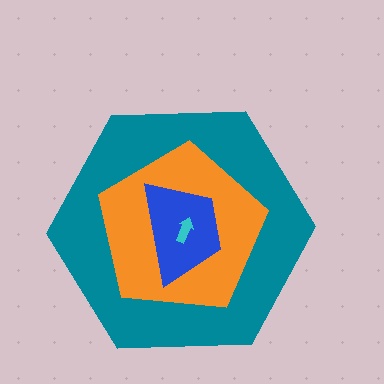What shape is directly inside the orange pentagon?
The blue trapezoid.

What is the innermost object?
The cyan arrow.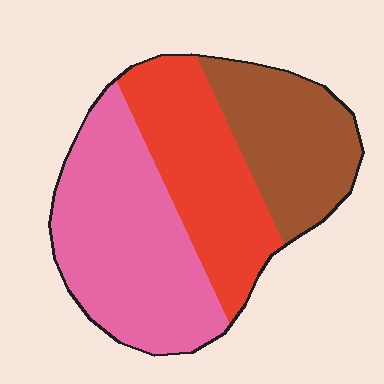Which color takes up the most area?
Pink, at roughly 45%.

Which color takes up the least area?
Brown, at roughly 25%.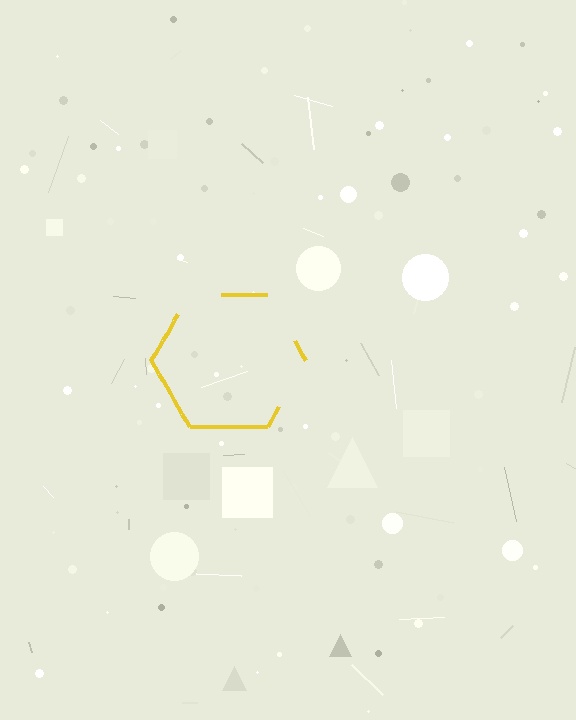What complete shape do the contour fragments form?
The contour fragments form a hexagon.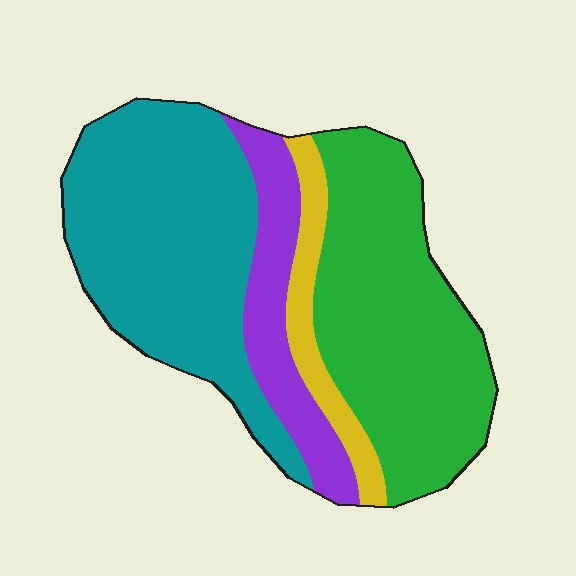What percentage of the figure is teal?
Teal takes up about two fifths (2/5) of the figure.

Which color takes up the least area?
Yellow, at roughly 10%.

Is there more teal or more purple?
Teal.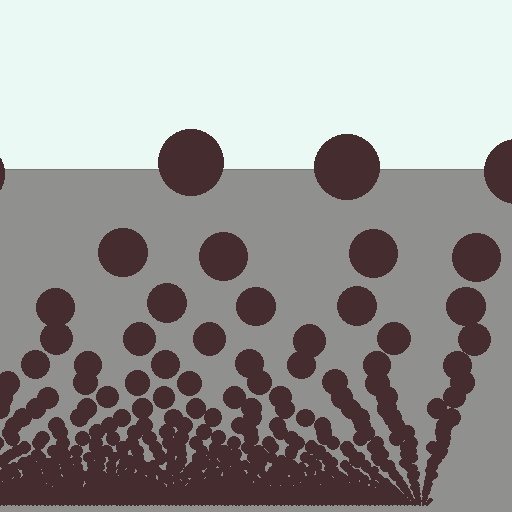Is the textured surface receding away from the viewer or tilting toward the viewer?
The surface appears to tilt toward the viewer. Texture elements get larger and sparser toward the top.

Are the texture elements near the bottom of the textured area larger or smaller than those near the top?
Smaller. The gradient is inverted — elements near the bottom are smaller and denser.